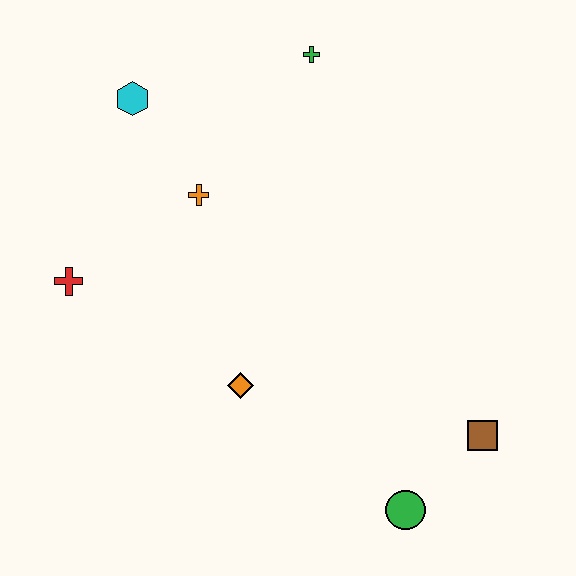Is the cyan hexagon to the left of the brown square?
Yes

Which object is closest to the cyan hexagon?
The orange cross is closest to the cyan hexagon.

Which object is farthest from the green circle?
The cyan hexagon is farthest from the green circle.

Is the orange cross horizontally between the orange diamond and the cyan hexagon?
Yes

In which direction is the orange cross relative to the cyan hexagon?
The orange cross is below the cyan hexagon.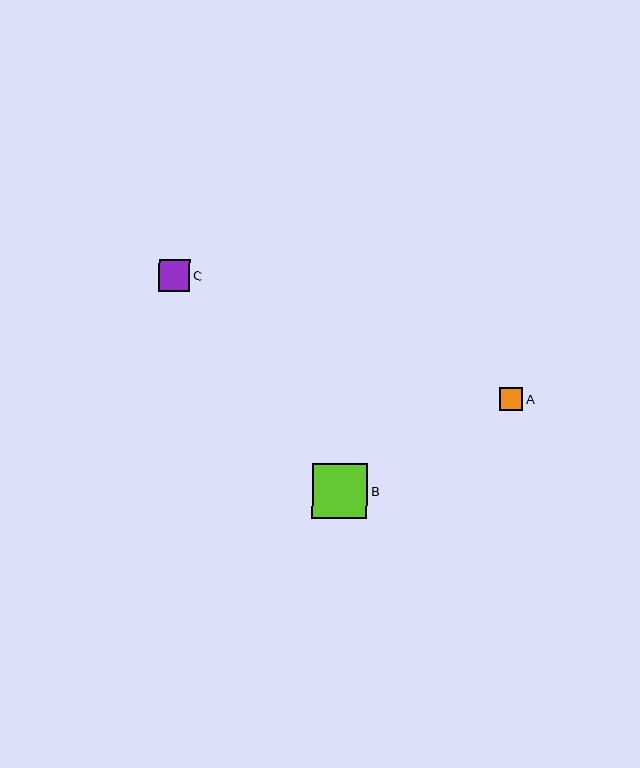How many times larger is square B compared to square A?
Square B is approximately 2.3 times the size of square A.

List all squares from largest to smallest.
From largest to smallest: B, C, A.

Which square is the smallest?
Square A is the smallest with a size of approximately 23 pixels.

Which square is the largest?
Square B is the largest with a size of approximately 55 pixels.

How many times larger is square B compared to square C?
Square B is approximately 1.7 times the size of square C.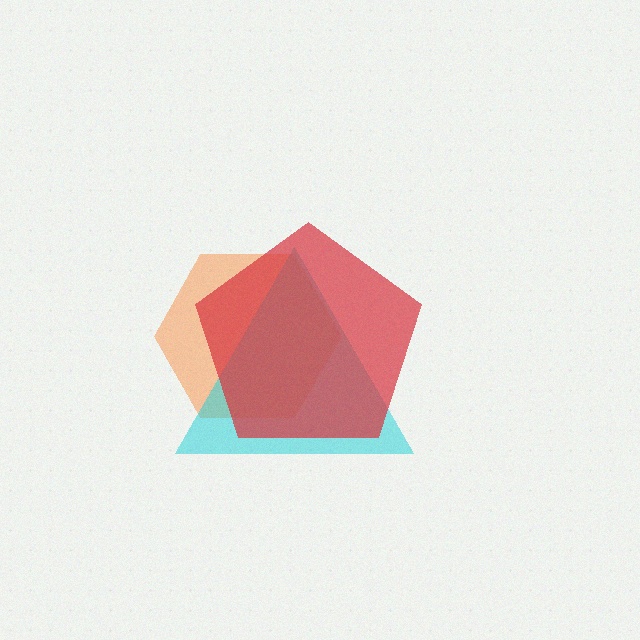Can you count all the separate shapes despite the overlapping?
Yes, there are 3 separate shapes.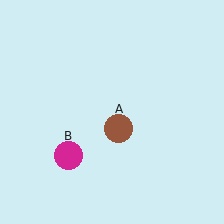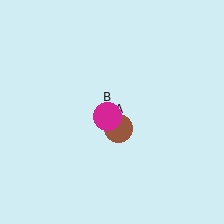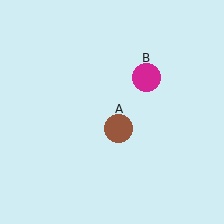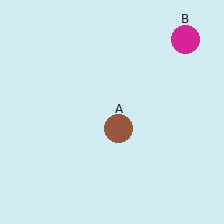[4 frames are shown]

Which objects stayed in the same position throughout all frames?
Brown circle (object A) remained stationary.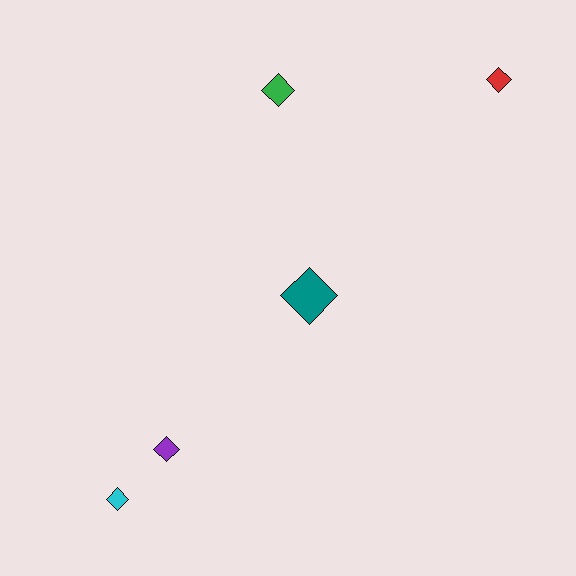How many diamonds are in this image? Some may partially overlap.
There are 5 diamonds.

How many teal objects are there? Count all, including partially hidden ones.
There is 1 teal object.